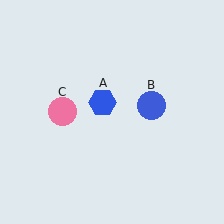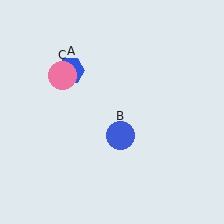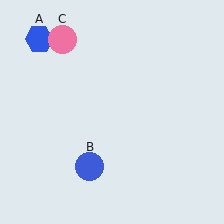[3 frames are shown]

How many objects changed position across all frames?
3 objects changed position: blue hexagon (object A), blue circle (object B), pink circle (object C).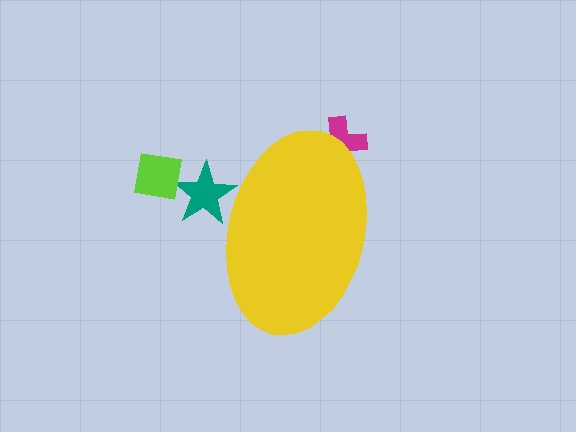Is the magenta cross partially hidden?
Yes, the magenta cross is partially hidden behind the yellow ellipse.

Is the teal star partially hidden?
Yes, the teal star is partially hidden behind the yellow ellipse.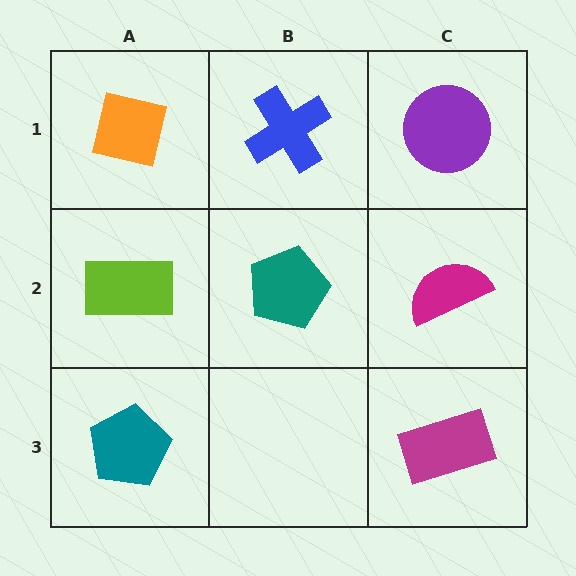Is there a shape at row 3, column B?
No, that cell is empty.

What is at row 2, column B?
A teal pentagon.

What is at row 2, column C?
A magenta semicircle.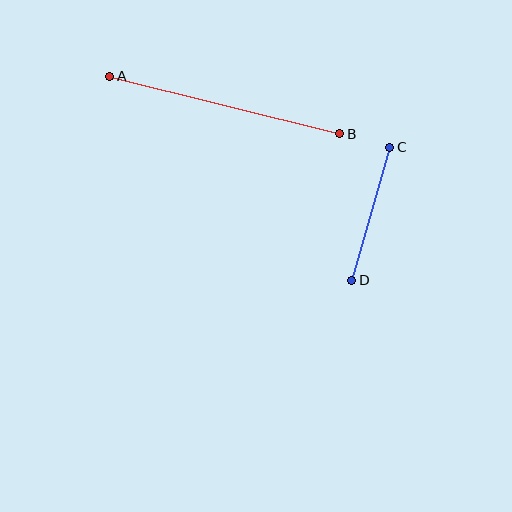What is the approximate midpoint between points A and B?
The midpoint is at approximately (225, 105) pixels.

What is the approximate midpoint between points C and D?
The midpoint is at approximately (371, 214) pixels.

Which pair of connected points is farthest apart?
Points A and B are farthest apart.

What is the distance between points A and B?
The distance is approximately 237 pixels.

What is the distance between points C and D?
The distance is approximately 138 pixels.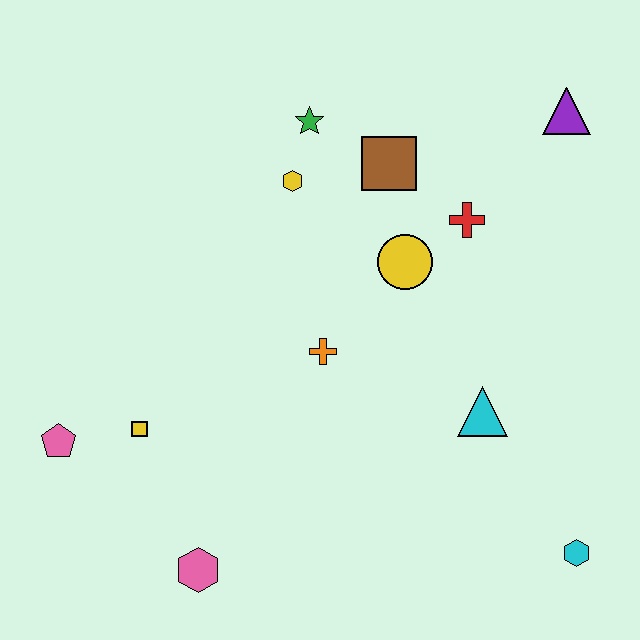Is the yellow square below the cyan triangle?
Yes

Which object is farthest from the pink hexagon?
The purple triangle is farthest from the pink hexagon.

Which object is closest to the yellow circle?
The red cross is closest to the yellow circle.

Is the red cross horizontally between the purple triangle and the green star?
Yes